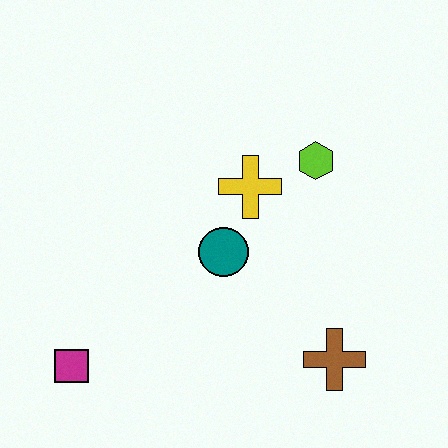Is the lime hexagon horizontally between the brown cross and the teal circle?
Yes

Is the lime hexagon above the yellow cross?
Yes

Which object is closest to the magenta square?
The teal circle is closest to the magenta square.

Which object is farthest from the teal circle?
The magenta square is farthest from the teal circle.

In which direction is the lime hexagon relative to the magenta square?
The lime hexagon is to the right of the magenta square.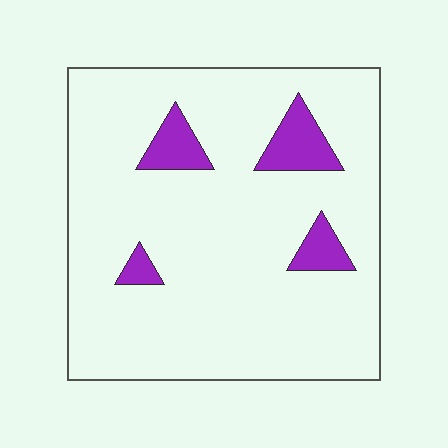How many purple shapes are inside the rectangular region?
4.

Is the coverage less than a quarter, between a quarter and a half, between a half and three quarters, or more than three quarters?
Less than a quarter.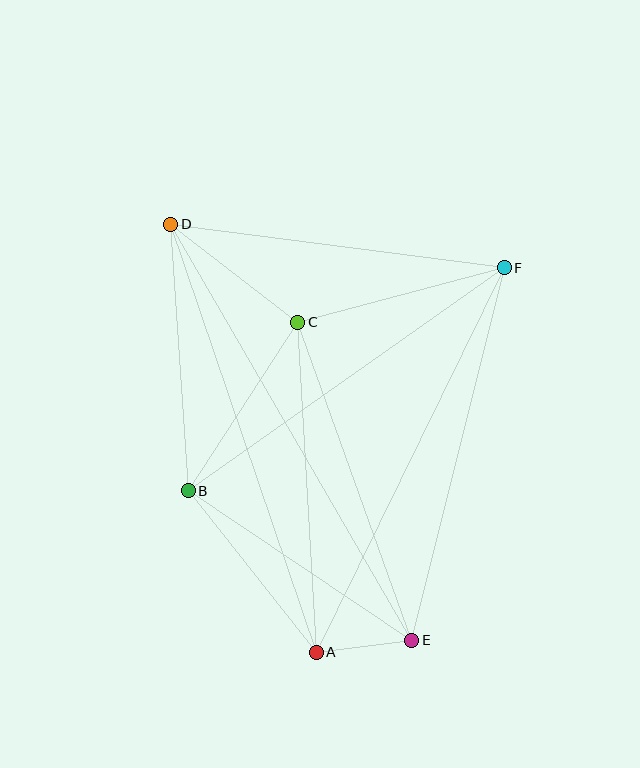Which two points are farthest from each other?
Points D and E are farthest from each other.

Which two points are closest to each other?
Points A and E are closest to each other.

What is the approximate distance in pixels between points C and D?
The distance between C and D is approximately 161 pixels.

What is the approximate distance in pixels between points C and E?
The distance between C and E is approximately 337 pixels.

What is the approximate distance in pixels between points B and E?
The distance between B and E is approximately 269 pixels.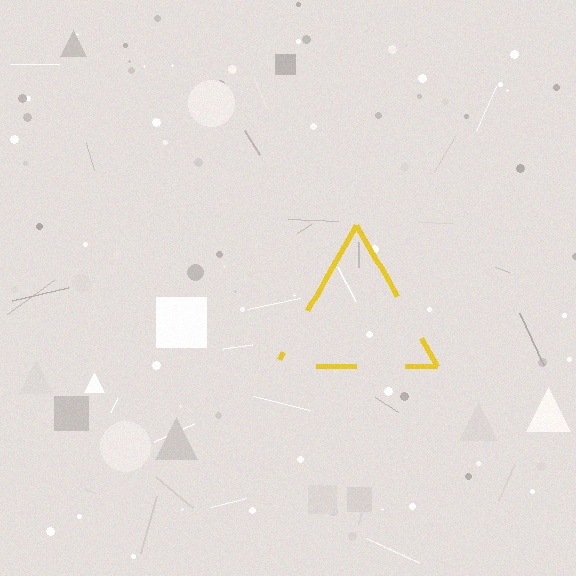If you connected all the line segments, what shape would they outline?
They would outline a triangle.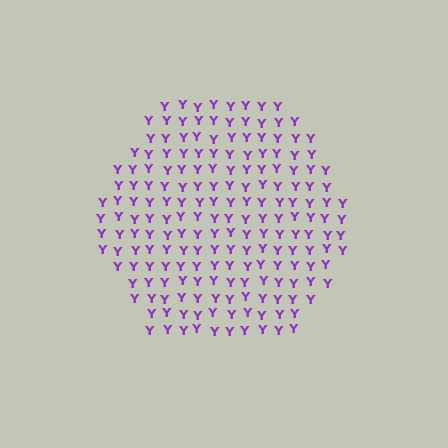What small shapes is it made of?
It is made of small letter Y's.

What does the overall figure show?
The overall figure shows a hexagon.